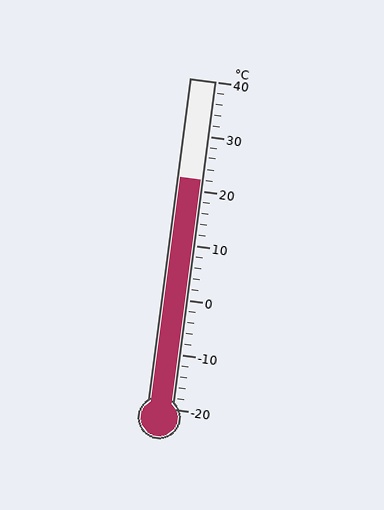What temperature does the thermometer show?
The thermometer shows approximately 22°C.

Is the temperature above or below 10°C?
The temperature is above 10°C.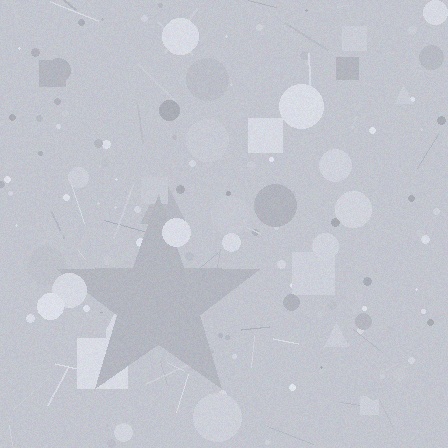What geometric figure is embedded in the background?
A star is embedded in the background.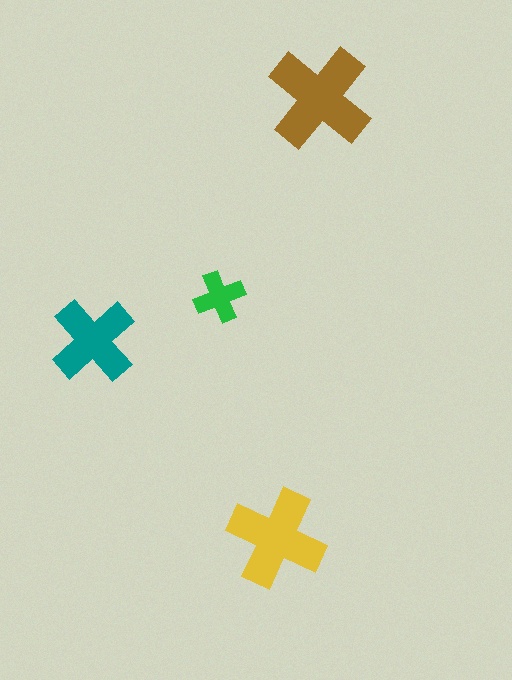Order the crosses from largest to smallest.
the brown one, the yellow one, the teal one, the green one.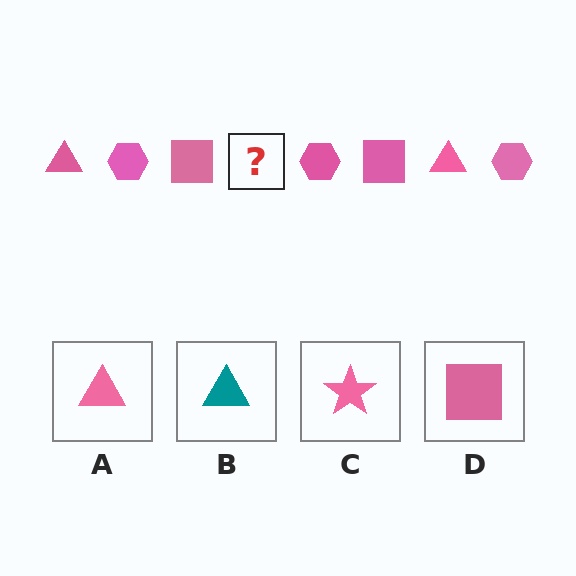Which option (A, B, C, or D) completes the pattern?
A.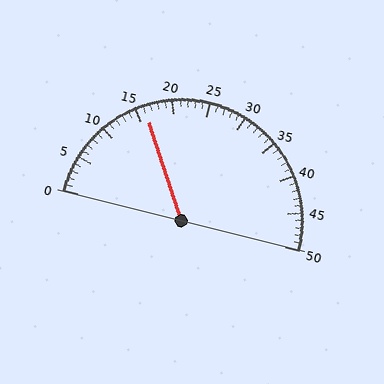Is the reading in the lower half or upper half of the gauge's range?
The reading is in the lower half of the range (0 to 50).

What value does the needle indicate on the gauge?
The needle indicates approximately 16.